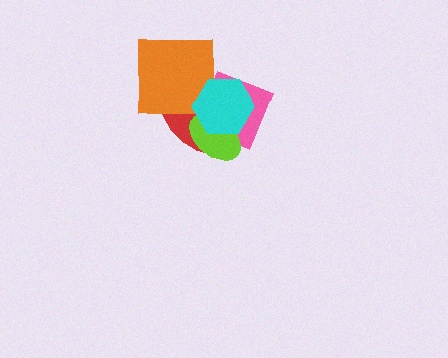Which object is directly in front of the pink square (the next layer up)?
The red ellipse is directly in front of the pink square.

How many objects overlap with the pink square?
3 objects overlap with the pink square.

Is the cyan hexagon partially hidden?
No, no other shape covers it.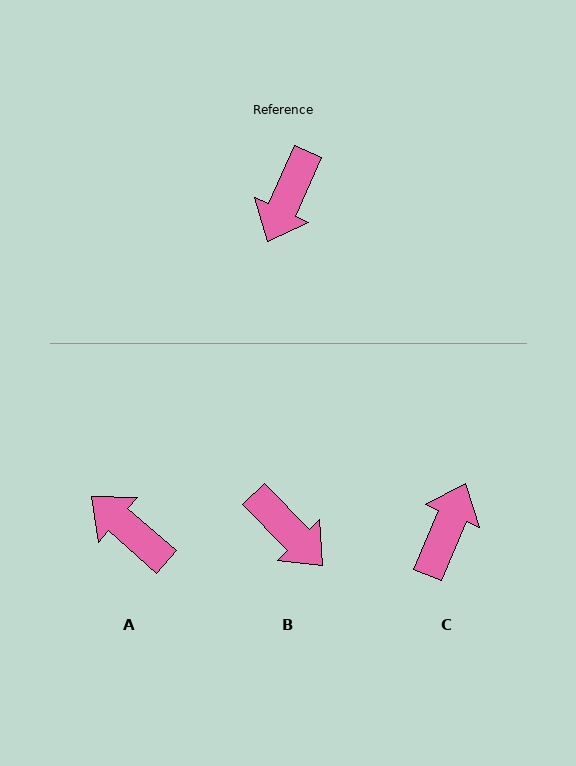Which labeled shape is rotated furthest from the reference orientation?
C, about 179 degrees away.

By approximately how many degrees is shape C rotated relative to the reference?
Approximately 179 degrees clockwise.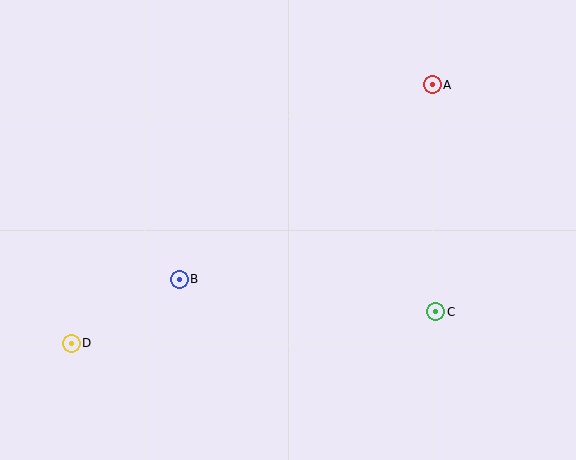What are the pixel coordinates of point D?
Point D is at (71, 343).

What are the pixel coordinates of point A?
Point A is at (432, 85).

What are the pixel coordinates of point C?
Point C is at (436, 312).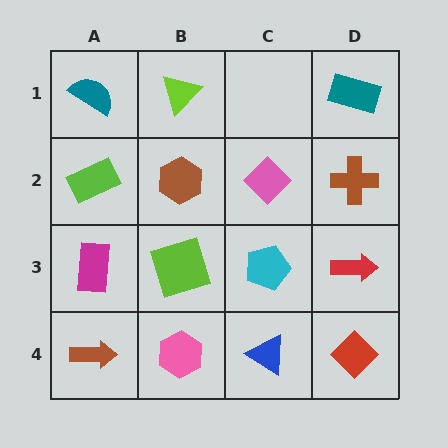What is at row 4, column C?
A blue triangle.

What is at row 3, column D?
A red arrow.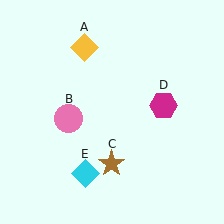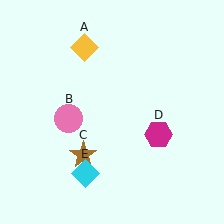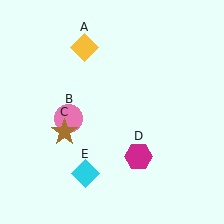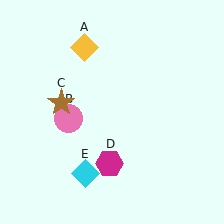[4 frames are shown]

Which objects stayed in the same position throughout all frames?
Yellow diamond (object A) and pink circle (object B) and cyan diamond (object E) remained stationary.